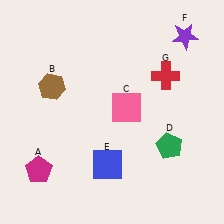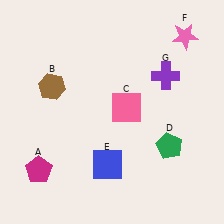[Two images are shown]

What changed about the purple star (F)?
In Image 1, F is purple. In Image 2, it changed to pink.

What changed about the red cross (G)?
In Image 1, G is red. In Image 2, it changed to purple.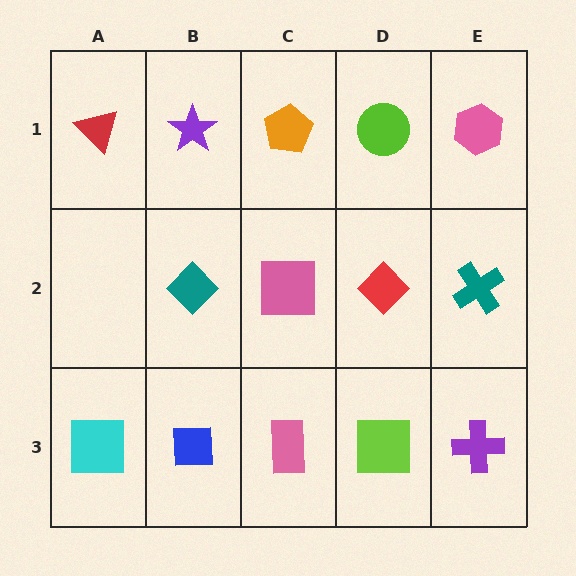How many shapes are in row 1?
5 shapes.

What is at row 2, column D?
A red diamond.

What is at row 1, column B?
A purple star.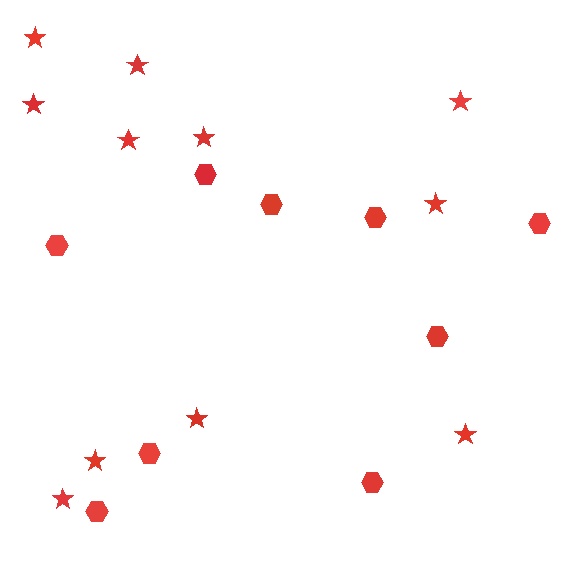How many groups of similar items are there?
There are 2 groups: one group of stars (11) and one group of hexagons (9).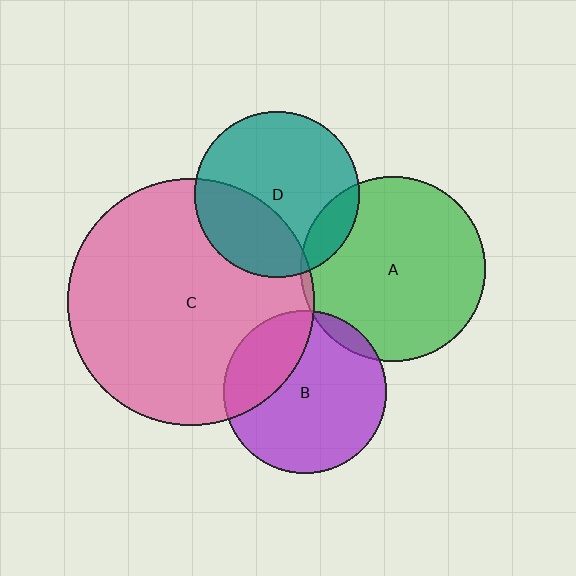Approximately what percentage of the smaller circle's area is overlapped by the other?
Approximately 5%.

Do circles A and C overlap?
Yes.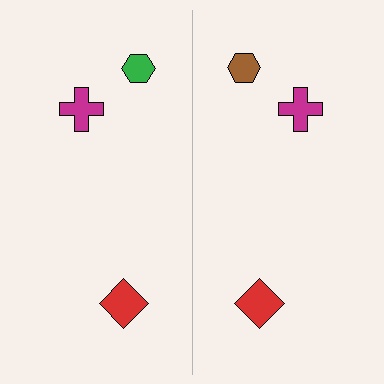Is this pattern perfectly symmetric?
No, the pattern is not perfectly symmetric. The brown hexagon on the right side breaks the symmetry — its mirror counterpart is green.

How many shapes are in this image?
There are 6 shapes in this image.